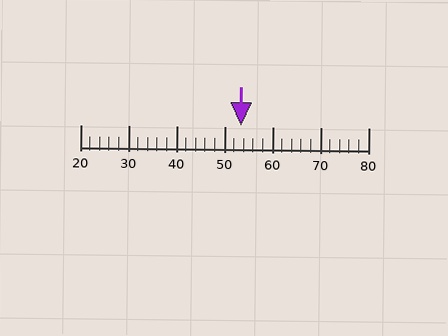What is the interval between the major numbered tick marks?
The major tick marks are spaced 10 units apart.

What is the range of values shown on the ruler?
The ruler shows values from 20 to 80.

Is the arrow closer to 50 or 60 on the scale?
The arrow is closer to 50.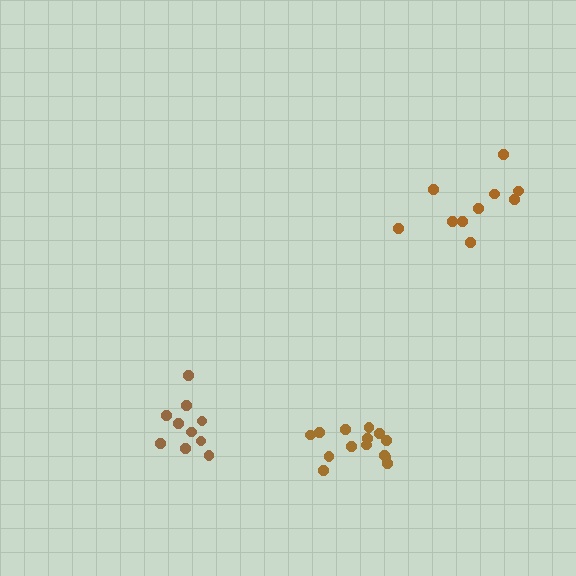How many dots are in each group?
Group 1: 10 dots, Group 2: 14 dots, Group 3: 10 dots (34 total).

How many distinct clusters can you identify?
There are 3 distinct clusters.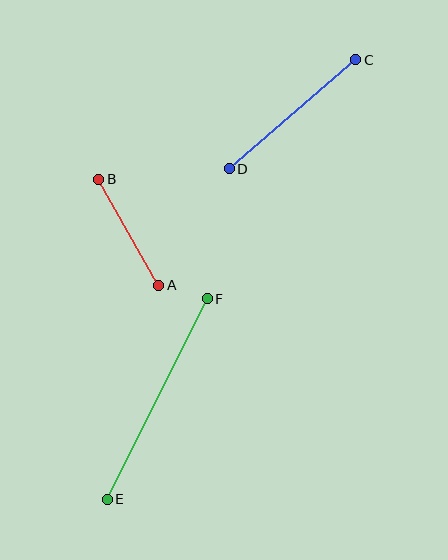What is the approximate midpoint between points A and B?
The midpoint is at approximately (129, 232) pixels.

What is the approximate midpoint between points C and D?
The midpoint is at approximately (293, 114) pixels.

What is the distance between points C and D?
The distance is approximately 167 pixels.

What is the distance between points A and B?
The distance is approximately 122 pixels.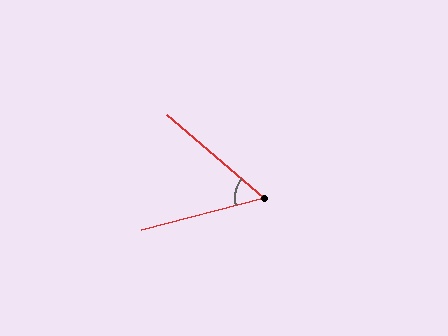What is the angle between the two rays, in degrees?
Approximately 55 degrees.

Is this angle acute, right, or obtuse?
It is acute.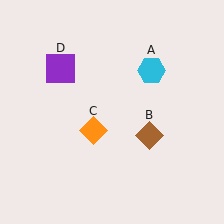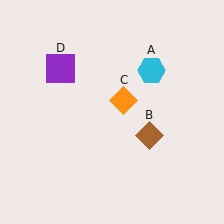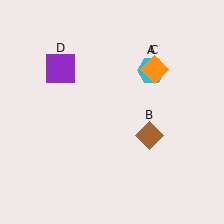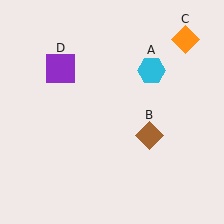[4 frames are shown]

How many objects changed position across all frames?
1 object changed position: orange diamond (object C).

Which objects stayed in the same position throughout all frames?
Cyan hexagon (object A) and brown diamond (object B) and purple square (object D) remained stationary.